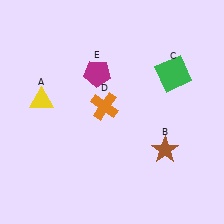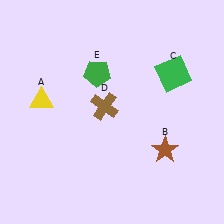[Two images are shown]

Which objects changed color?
D changed from orange to brown. E changed from magenta to green.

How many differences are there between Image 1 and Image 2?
There are 2 differences between the two images.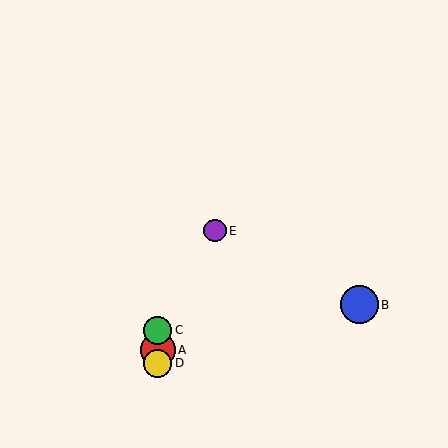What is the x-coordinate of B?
Object B is at x≈359.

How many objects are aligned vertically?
3 objects (A, C, D) are aligned vertically.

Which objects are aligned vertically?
Objects A, C, D are aligned vertically.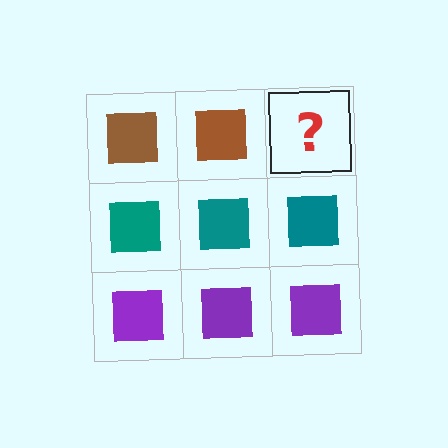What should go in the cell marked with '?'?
The missing cell should contain a brown square.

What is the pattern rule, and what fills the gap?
The rule is that each row has a consistent color. The gap should be filled with a brown square.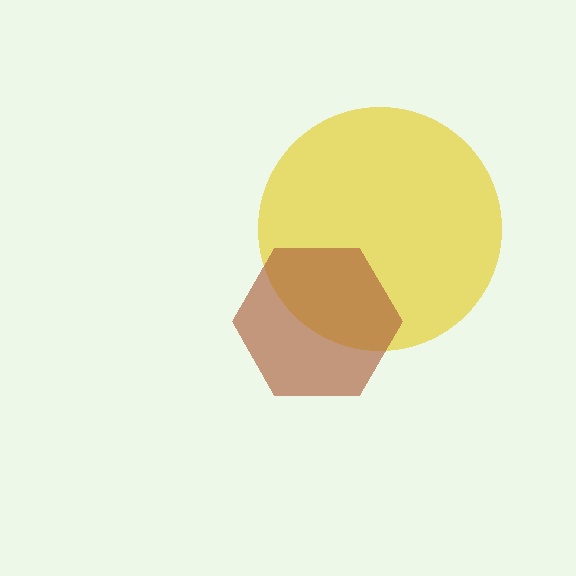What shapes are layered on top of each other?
The layered shapes are: a yellow circle, a brown hexagon.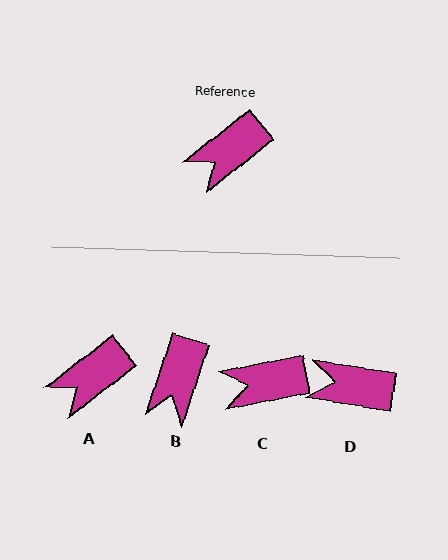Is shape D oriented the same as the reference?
No, it is off by about 47 degrees.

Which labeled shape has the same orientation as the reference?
A.